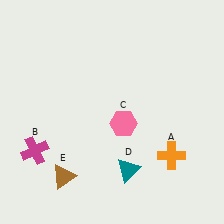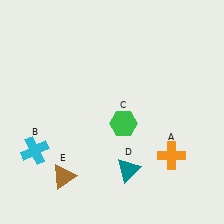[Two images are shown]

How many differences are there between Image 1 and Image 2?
There are 2 differences between the two images.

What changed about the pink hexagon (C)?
In Image 1, C is pink. In Image 2, it changed to green.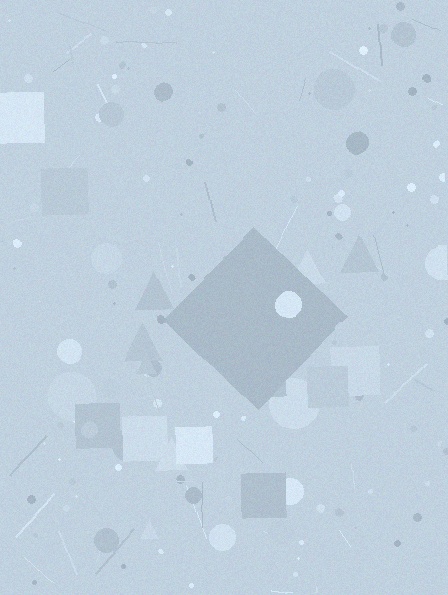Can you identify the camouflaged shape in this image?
The camouflaged shape is a diamond.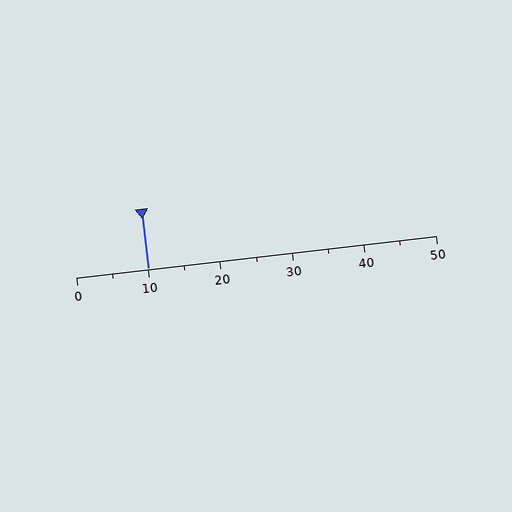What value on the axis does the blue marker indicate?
The marker indicates approximately 10.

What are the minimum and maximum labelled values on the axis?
The axis runs from 0 to 50.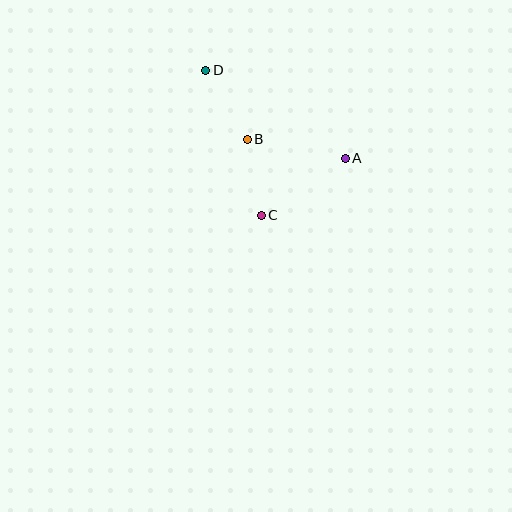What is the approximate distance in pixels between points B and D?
The distance between B and D is approximately 81 pixels.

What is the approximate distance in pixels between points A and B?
The distance between A and B is approximately 100 pixels.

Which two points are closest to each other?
Points B and C are closest to each other.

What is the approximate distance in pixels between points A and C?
The distance between A and C is approximately 101 pixels.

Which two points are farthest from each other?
Points A and D are farthest from each other.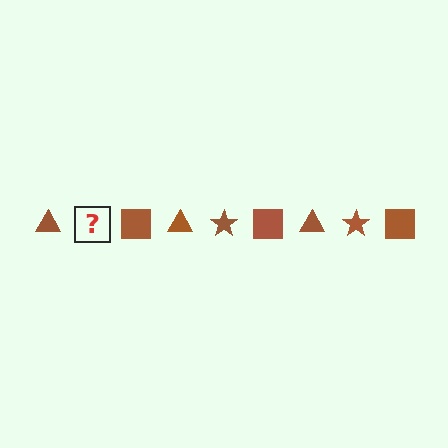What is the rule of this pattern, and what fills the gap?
The rule is that the pattern cycles through triangle, star, square shapes in brown. The gap should be filled with a brown star.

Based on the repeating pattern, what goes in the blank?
The blank should be a brown star.